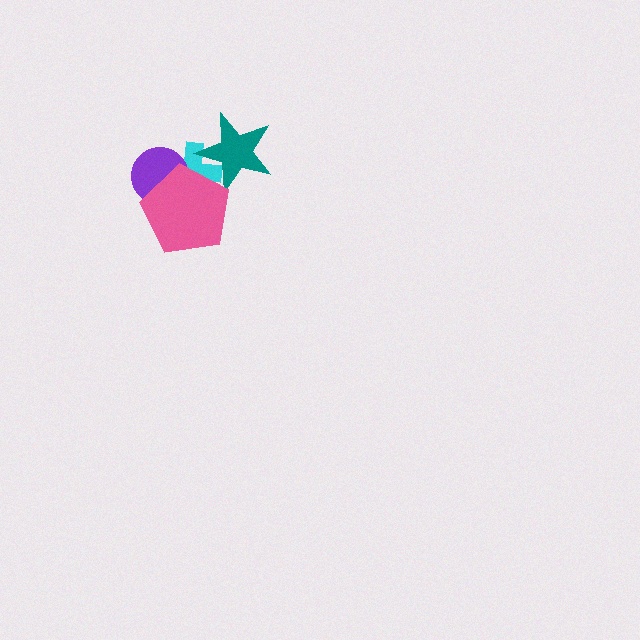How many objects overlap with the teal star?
2 objects overlap with the teal star.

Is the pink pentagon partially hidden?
No, no other shape covers it.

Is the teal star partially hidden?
Yes, it is partially covered by another shape.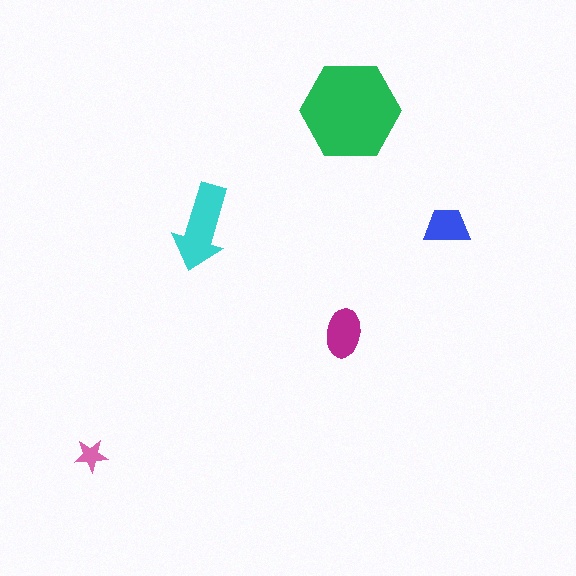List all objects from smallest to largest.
The pink star, the blue trapezoid, the magenta ellipse, the cyan arrow, the green hexagon.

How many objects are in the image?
There are 5 objects in the image.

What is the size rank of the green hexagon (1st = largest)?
1st.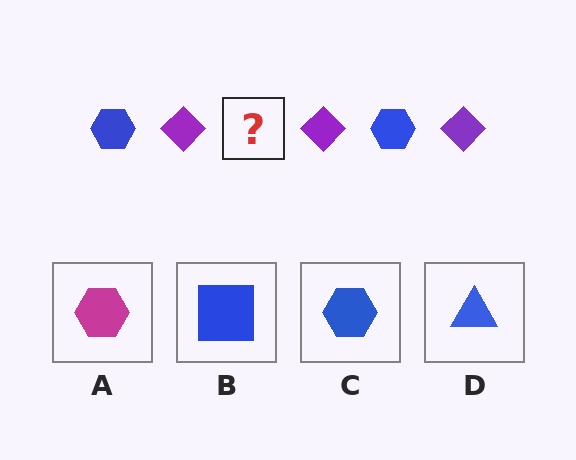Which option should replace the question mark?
Option C.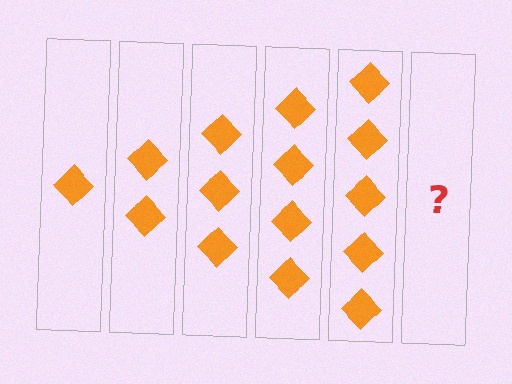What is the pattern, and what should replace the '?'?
The pattern is that each step adds one more diamond. The '?' should be 6 diamonds.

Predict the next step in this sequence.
The next step is 6 diamonds.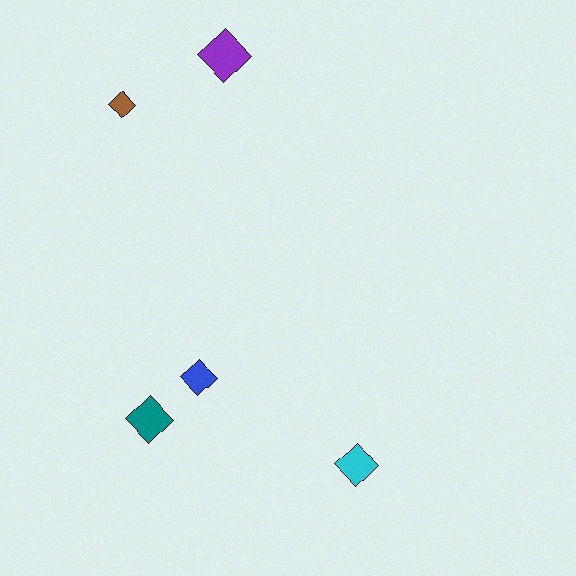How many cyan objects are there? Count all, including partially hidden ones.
There is 1 cyan object.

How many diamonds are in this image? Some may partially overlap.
There are 5 diamonds.